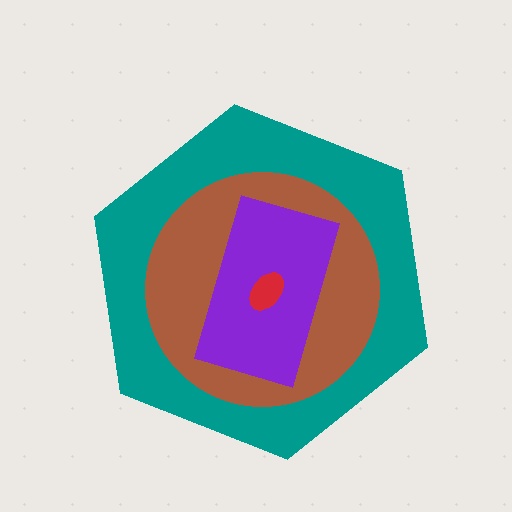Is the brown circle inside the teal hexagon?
Yes.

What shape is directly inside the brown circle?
The purple rectangle.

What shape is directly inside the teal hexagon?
The brown circle.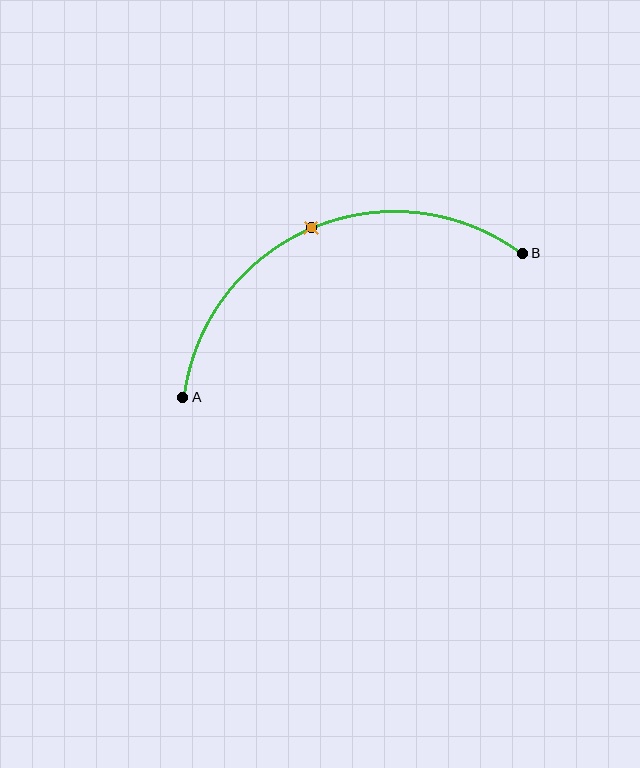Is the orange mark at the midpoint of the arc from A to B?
Yes. The orange mark lies on the arc at equal arc-length from both A and B — it is the arc midpoint.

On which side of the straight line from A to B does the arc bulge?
The arc bulges above the straight line connecting A and B.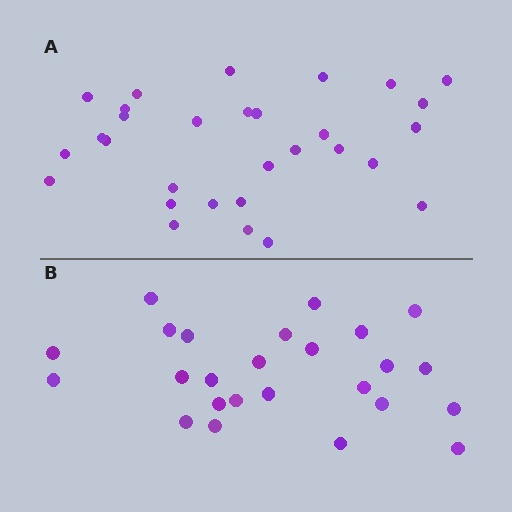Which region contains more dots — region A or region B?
Region A (the top region) has more dots.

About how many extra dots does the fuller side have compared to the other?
Region A has about 5 more dots than region B.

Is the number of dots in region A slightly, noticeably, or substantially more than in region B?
Region A has only slightly more — the two regions are fairly close. The ratio is roughly 1.2 to 1.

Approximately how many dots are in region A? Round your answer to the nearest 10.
About 30 dots.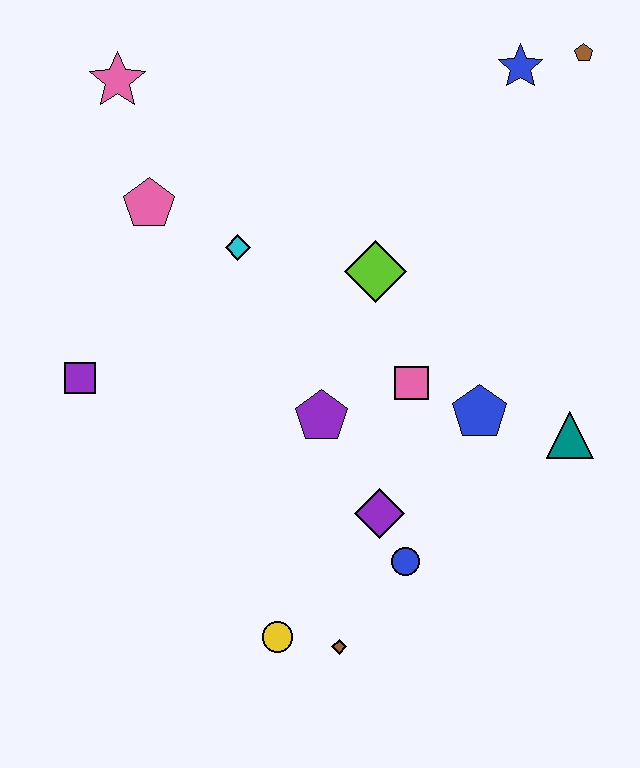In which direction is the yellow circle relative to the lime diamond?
The yellow circle is below the lime diamond.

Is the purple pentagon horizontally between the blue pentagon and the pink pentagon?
Yes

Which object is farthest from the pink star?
The brown diamond is farthest from the pink star.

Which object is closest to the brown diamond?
The yellow circle is closest to the brown diamond.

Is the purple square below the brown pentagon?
Yes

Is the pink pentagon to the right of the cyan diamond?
No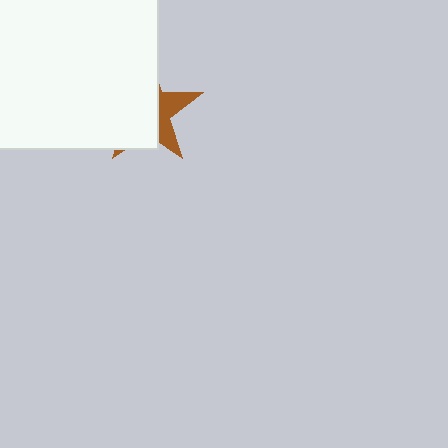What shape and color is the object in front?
The object in front is a white rectangle.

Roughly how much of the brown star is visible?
A small part of it is visible (roughly 31%).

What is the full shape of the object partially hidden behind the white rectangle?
The partially hidden object is a brown star.